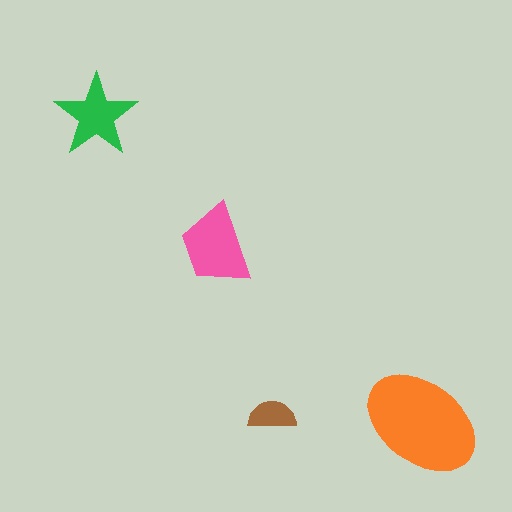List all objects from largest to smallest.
The orange ellipse, the pink trapezoid, the green star, the brown semicircle.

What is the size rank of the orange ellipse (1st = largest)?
1st.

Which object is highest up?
The green star is topmost.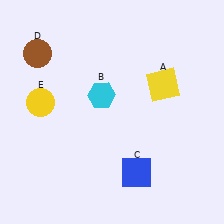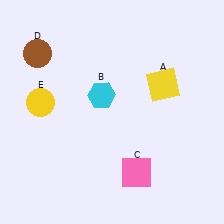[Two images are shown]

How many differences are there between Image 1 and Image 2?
There is 1 difference between the two images.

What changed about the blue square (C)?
In Image 1, C is blue. In Image 2, it changed to pink.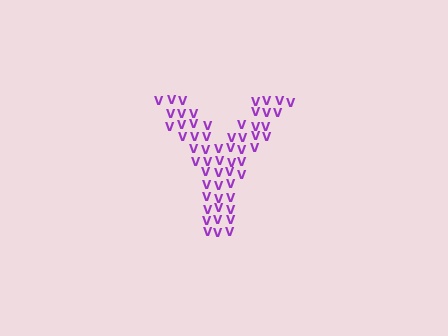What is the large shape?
The large shape is the letter Y.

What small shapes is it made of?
It is made of small letter V's.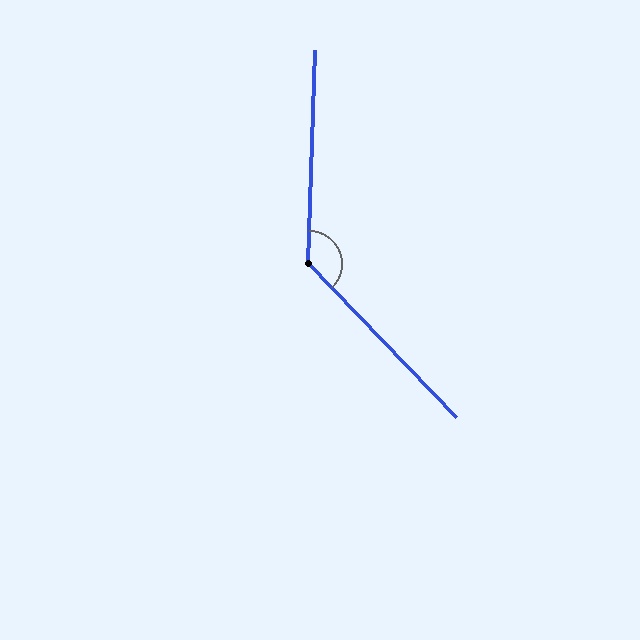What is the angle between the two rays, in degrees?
Approximately 134 degrees.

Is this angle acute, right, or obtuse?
It is obtuse.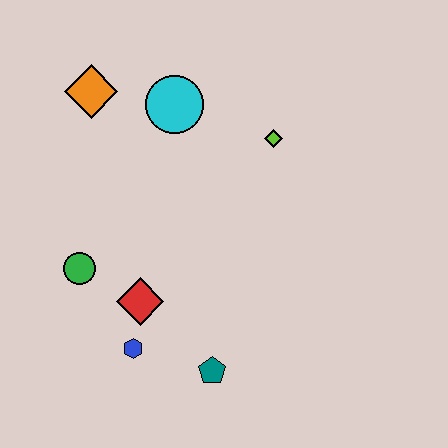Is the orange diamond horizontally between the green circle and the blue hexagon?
Yes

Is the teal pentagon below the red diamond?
Yes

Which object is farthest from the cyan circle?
The teal pentagon is farthest from the cyan circle.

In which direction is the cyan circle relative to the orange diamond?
The cyan circle is to the right of the orange diamond.